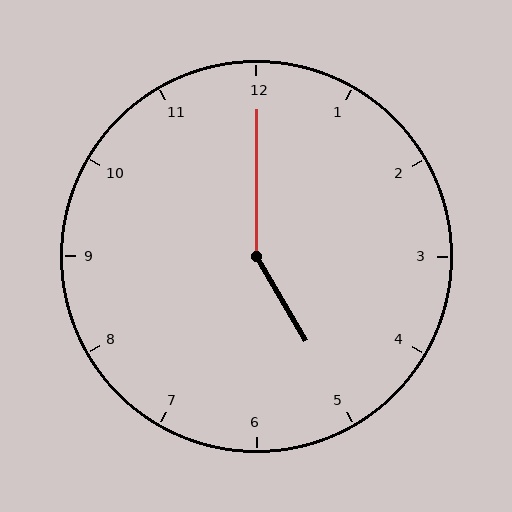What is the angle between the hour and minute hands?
Approximately 150 degrees.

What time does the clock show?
5:00.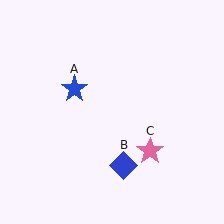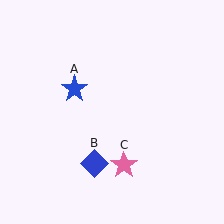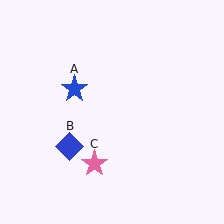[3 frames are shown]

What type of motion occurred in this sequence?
The blue diamond (object B), pink star (object C) rotated clockwise around the center of the scene.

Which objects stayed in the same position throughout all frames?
Blue star (object A) remained stationary.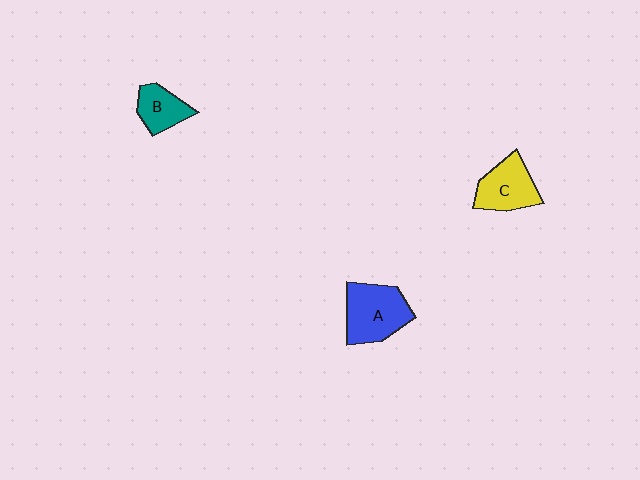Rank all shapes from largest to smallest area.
From largest to smallest: A (blue), C (yellow), B (teal).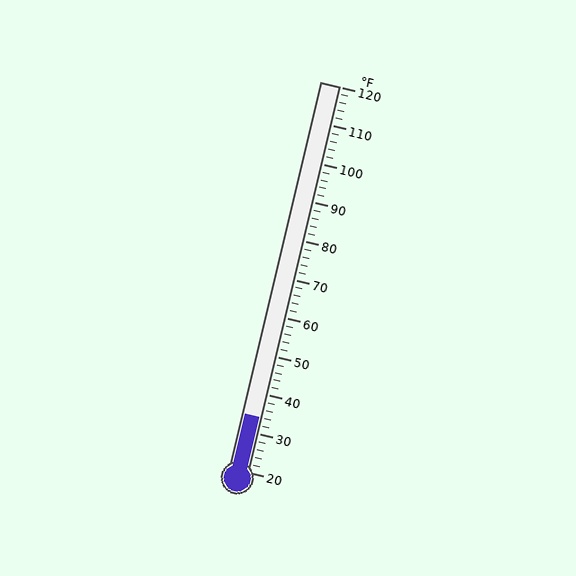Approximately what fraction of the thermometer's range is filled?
The thermometer is filled to approximately 15% of its range.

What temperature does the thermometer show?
The thermometer shows approximately 34°F.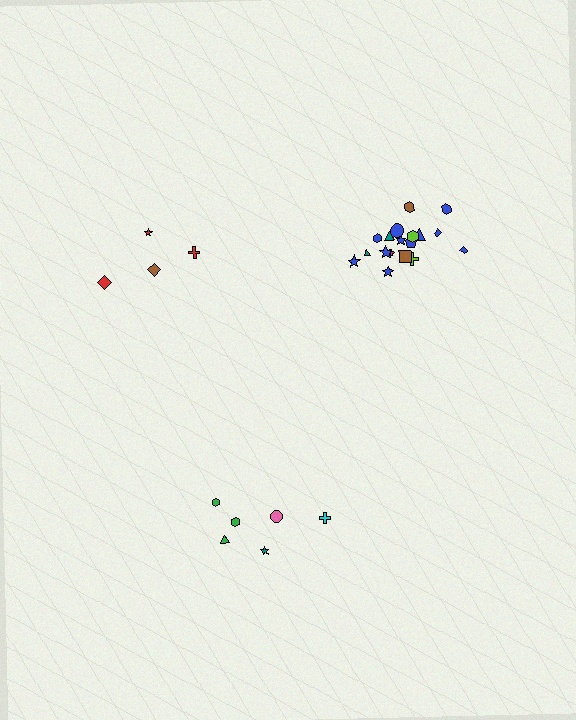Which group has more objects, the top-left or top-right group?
The top-right group.